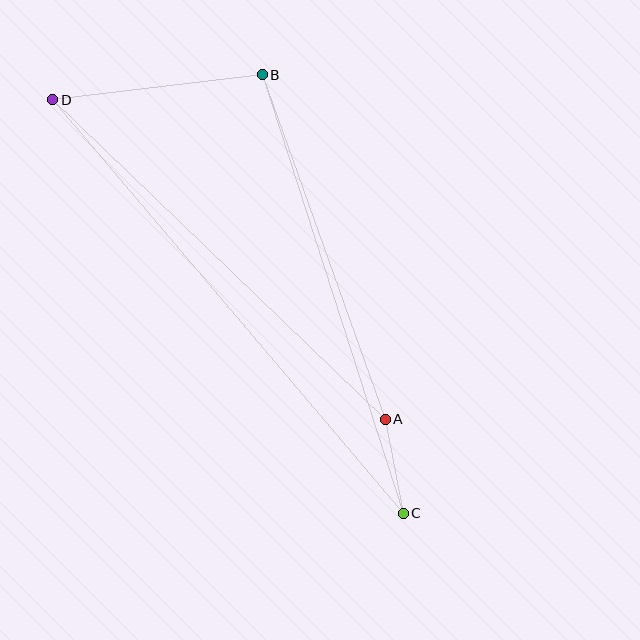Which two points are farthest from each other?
Points C and D are farthest from each other.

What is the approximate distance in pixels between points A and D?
The distance between A and D is approximately 461 pixels.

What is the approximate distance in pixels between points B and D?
The distance between B and D is approximately 211 pixels.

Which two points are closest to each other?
Points A and C are closest to each other.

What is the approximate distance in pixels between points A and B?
The distance between A and B is approximately 366 pixels.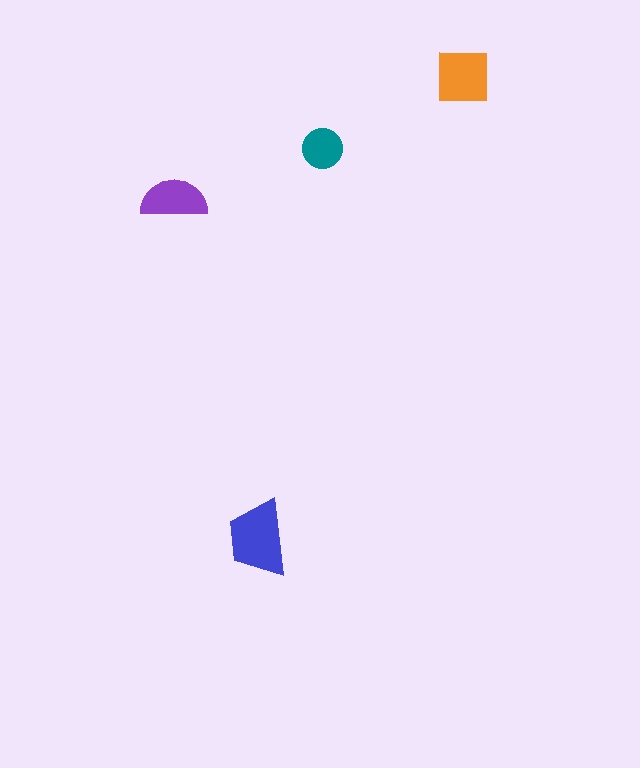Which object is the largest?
The blue trapezoid.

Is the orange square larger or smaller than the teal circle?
Larger.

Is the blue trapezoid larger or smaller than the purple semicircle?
Larger.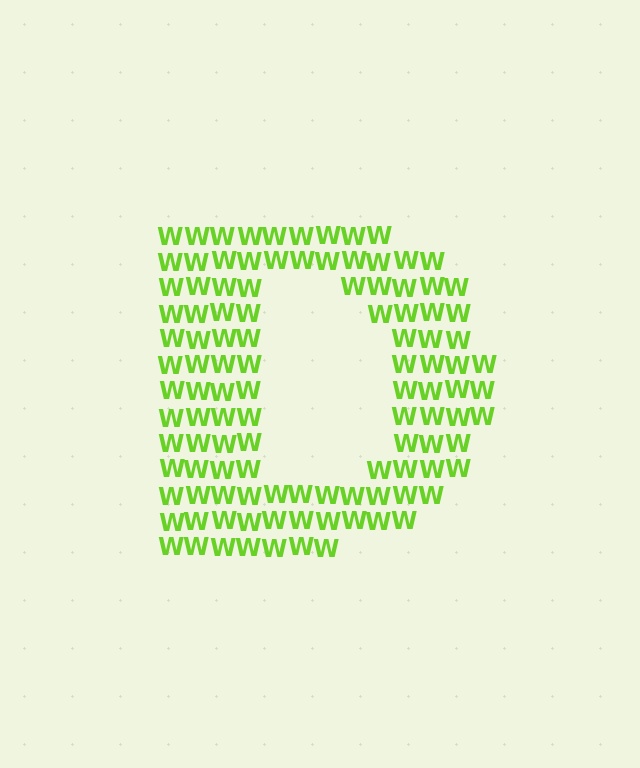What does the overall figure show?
The overall figure shows the letter D.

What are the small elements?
The small elements are letter W's.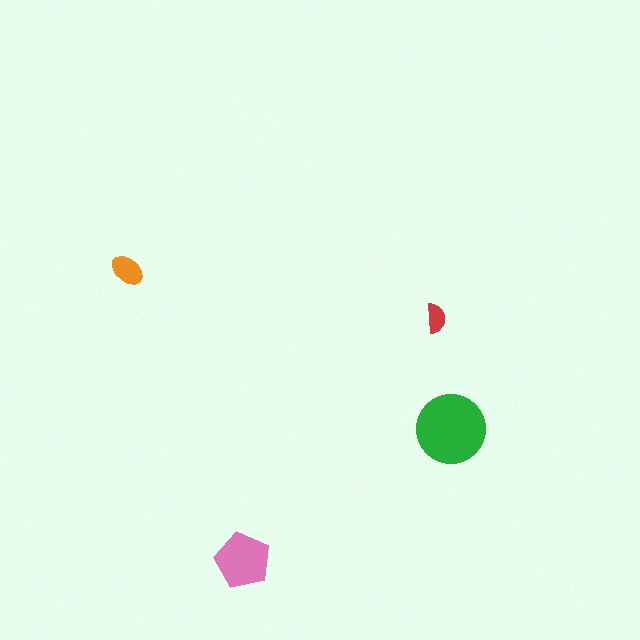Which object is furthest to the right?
The green circle is rightmost.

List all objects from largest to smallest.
The green circle, the pink pentagon, the orange ellipse, the red semicircle.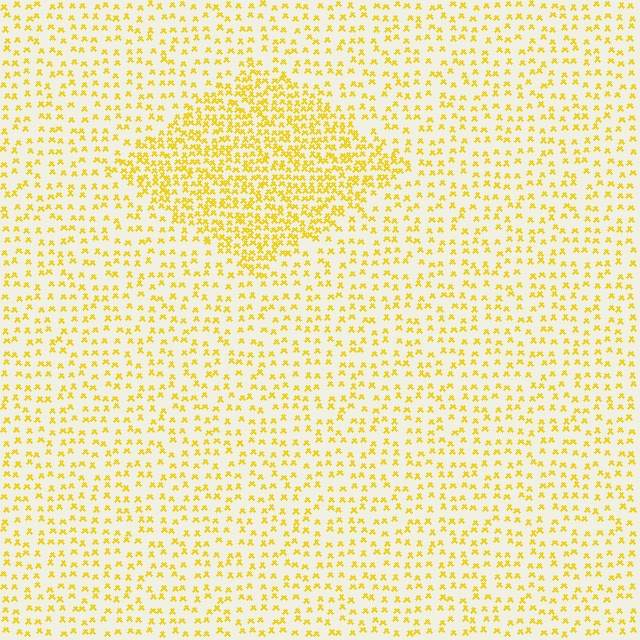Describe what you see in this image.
The image contains small yellow elements arranged at two different densities. A diamond-shaped region is visible where the elements are more densely packed than the surrounding area.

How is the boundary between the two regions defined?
The boundary is defined by a change in element density (approximately 2.2x ratio). All elements are the same color, size, and shape.